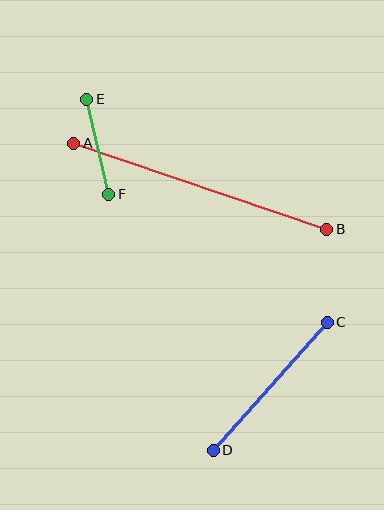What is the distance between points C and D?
The distance is approximately 171 pixels.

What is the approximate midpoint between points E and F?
The midpoint is at approximately (98, 147) pixels.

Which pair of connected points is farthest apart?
Points A and B are farthest apart.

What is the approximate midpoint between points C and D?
The midpoint is at approximately (270, 386) pixels.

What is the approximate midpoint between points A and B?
The midpoint is at approximately (200, 186) pixels.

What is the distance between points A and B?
The distance is approximately 267 pixels.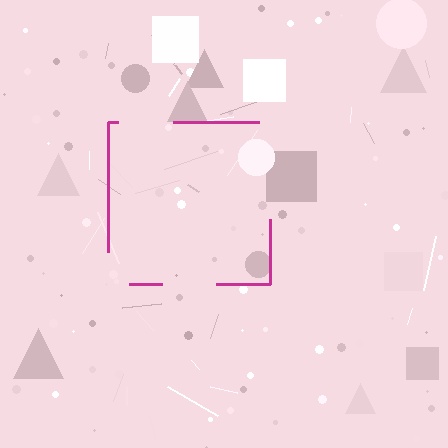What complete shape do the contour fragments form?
The contour fragments form a square.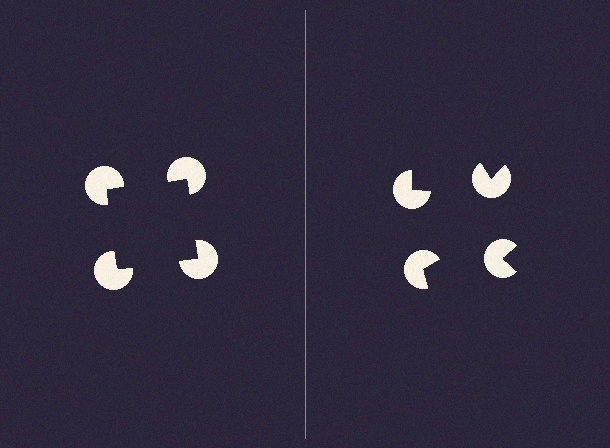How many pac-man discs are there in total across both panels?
8 — 4 on each side.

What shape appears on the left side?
An illusory square.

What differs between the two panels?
The pac-man discs are positioned identically on both sides; only the wedge orientations differ. On the left they align to a square; on the right they are misaligned.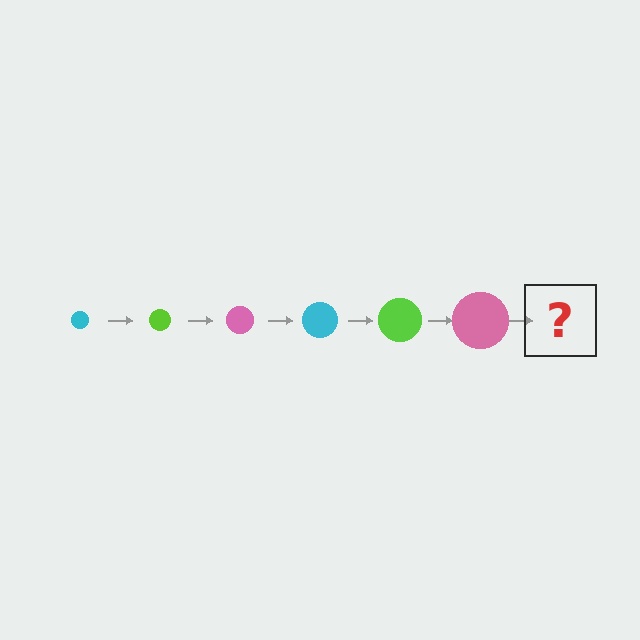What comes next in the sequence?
The next element should be a cyan circle, larger than the previous one.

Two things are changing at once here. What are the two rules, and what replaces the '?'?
The two rules are that the circle grows larger each step and the color cycles through cyan, lime, and pink. The '?' should be a cyan circle, larger than the previous one.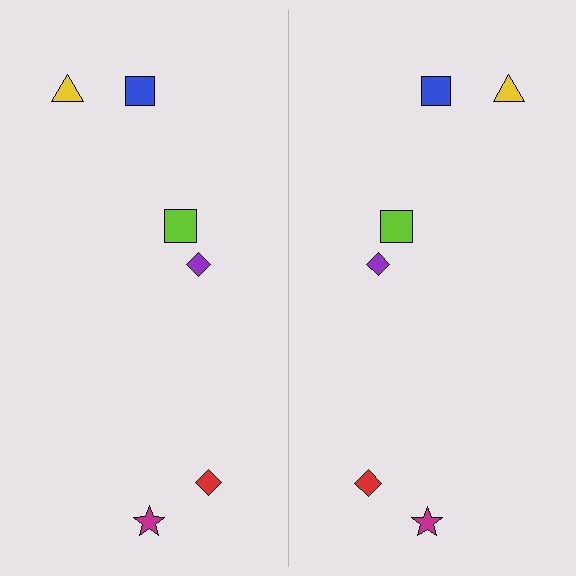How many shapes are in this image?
There are 12 shapes in this image.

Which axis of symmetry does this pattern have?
The pattern has a vertical axis of symmetry running through the center of the image.